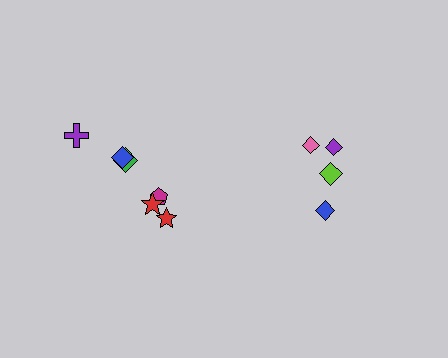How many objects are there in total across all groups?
There are 10 objects.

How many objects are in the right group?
There are 4 objects.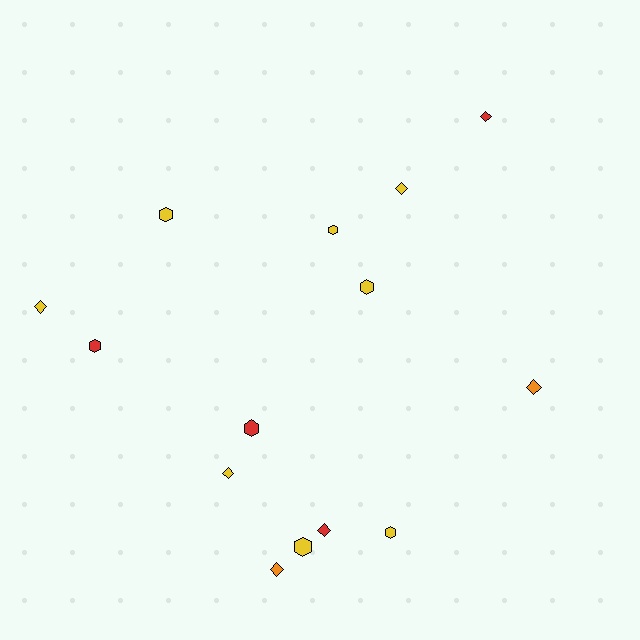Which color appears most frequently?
Yellow, with 8 objects.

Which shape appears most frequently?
Hexagon, with 7 objects.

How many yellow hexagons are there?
There are 5 yellow hexagons.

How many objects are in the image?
There are 14 objects.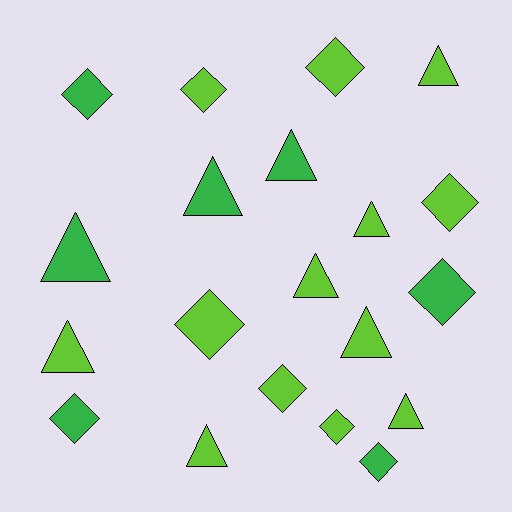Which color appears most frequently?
Lime, with 13 objects.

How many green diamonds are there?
There are 4 green diamonds.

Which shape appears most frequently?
Diamond, with 10 objects.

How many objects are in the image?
There are 20 objects.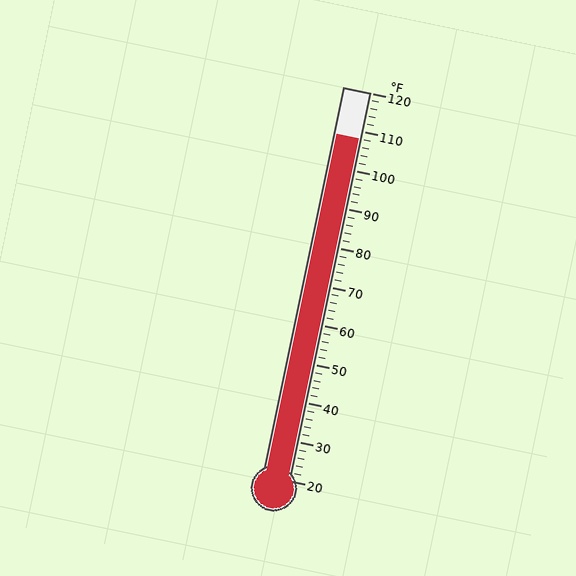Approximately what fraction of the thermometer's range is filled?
The thermometer is filled to approximately 90% of its range.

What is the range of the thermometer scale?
The thermometer scale ranges from 20°F to 120°F.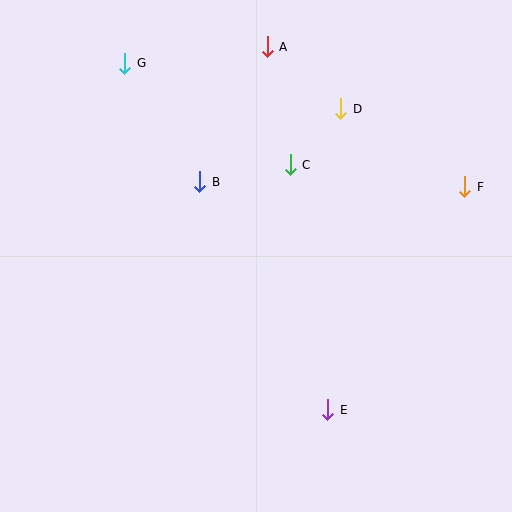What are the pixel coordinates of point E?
Point E is at (328, 410).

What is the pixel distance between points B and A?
The distance between B and A is 151 pixels.